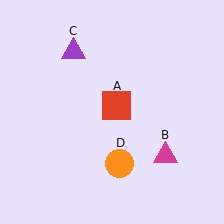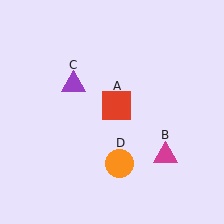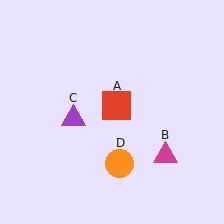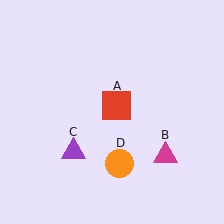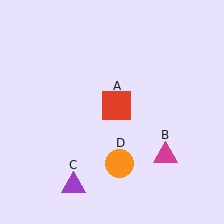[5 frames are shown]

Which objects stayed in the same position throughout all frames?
Red square (object A) and magenta triangle (object B) and orange circle (object D) remained stationary.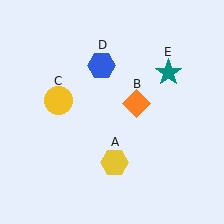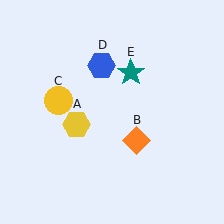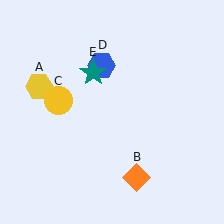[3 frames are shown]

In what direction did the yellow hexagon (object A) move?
The yellow hexagon (object A) moved up and to the left.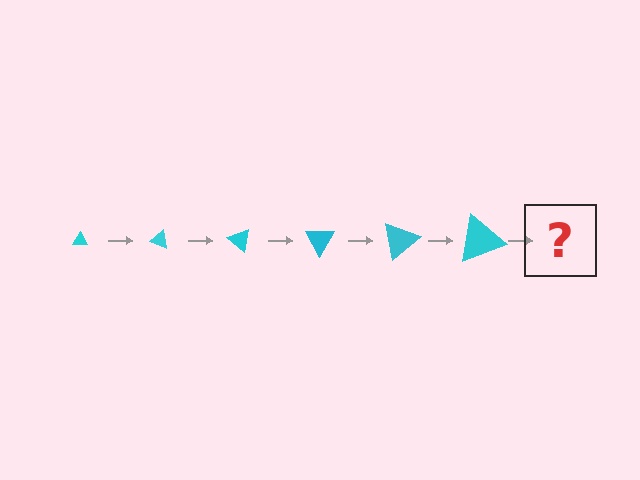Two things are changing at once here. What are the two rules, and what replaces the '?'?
The two rules are that the triangle grows larger each step and it rotates 20 degrees each step. The '?' should be a triangle, larger than the previous one and rotated 120 degrees from the start.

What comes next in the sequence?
The next element should be a triangle, larger than the previous one and rotated 120 degrees from the start.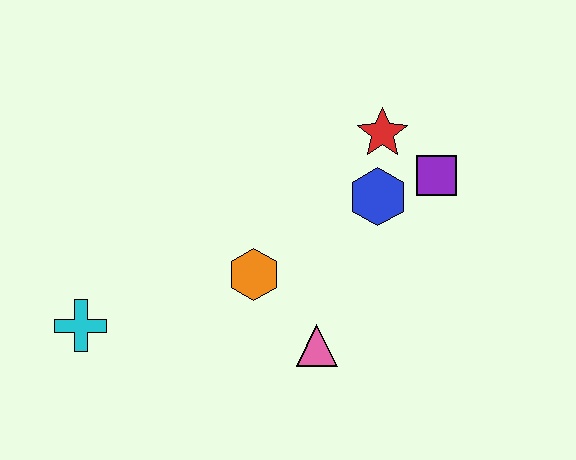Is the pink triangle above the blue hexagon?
No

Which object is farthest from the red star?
The cyan cross is farthest from the red star.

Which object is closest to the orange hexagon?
The pink triangle is closest to the orange hexagon.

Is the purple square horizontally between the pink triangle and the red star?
No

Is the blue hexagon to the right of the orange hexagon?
Yes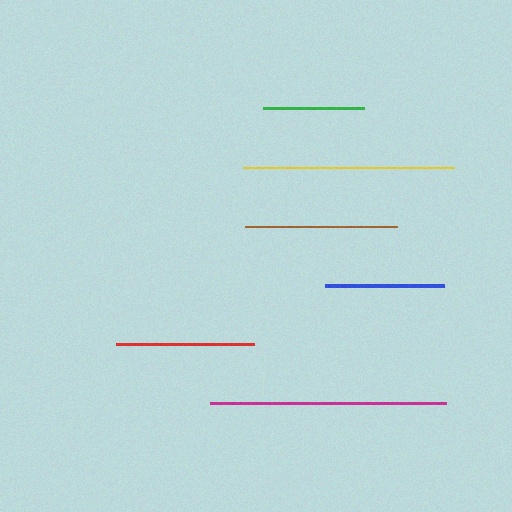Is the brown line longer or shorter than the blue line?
The brown line is longer than the blue line.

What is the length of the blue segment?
The blue segment is approximately 119 pixels long.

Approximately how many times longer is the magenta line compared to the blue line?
The magenta line is approximately 2.0 times the length of the blue line.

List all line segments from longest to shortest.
From longest to shortest: magenta, yellow, brown, red, blue, green.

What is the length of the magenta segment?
The magenta segment is approximately 236 pixels long.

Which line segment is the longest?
The magenta line is the longest at approximately 236 pixels.